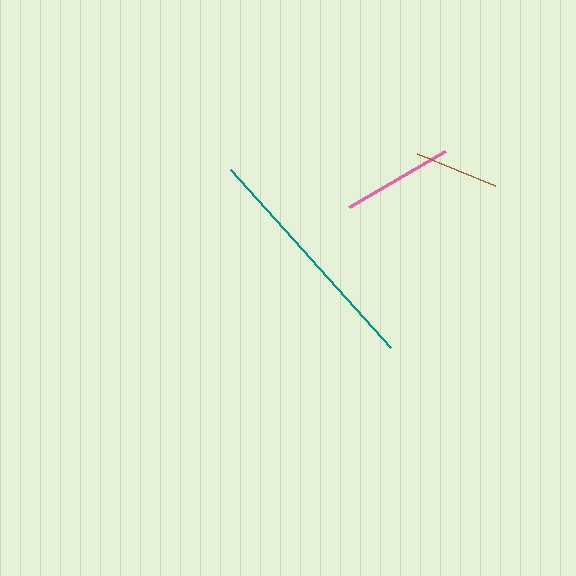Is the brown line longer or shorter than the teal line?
The teal line is longer than the brown line.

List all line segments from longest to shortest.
From longest to shortest: teal, pink, brown.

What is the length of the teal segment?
The teal segment is approximately 239 pixels long.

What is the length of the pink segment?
The pink segment is approximately 111 pixels long.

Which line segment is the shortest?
The brown line is the shortest at approximately 84 pixels.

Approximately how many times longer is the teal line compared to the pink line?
The teal line is approximately 2.2 times the length of the pink line.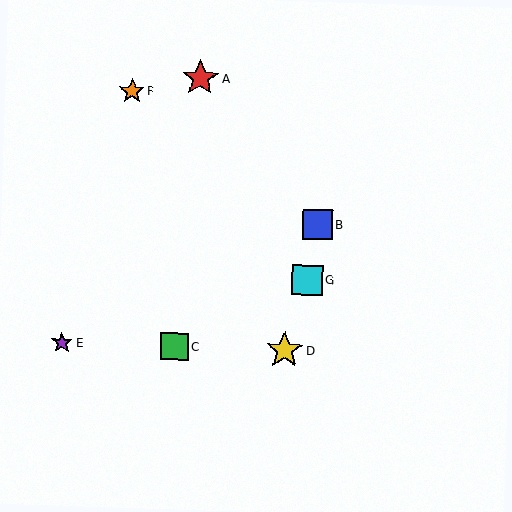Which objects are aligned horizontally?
Objects C, D, E are aligned horizontally.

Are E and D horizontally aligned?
Yes, both are at y≈343.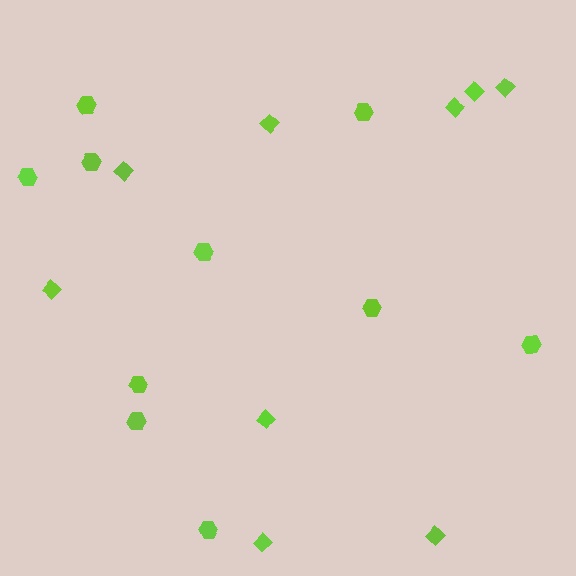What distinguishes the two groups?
There are 2 groups: one group of hexagons (10) and one group of diamonds (9).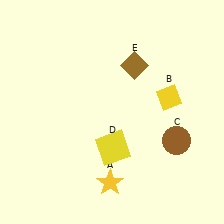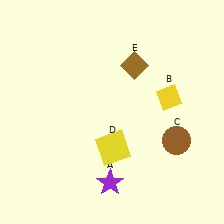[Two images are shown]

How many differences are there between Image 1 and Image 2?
There is 1 difference between the two images.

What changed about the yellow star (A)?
In Image 1, A is yellow. In Image 2, it changed to purple.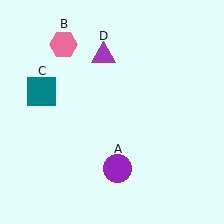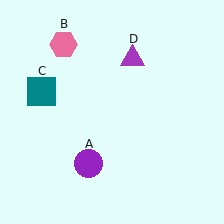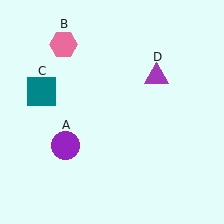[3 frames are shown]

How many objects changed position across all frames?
2 objects changed position: purple circle (object A), purple triangle (object D).